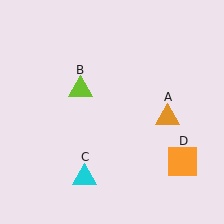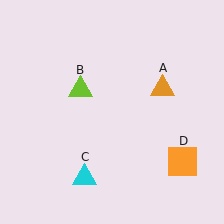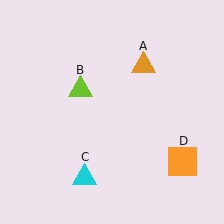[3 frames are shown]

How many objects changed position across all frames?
1 object changed position: orange triangle (object A).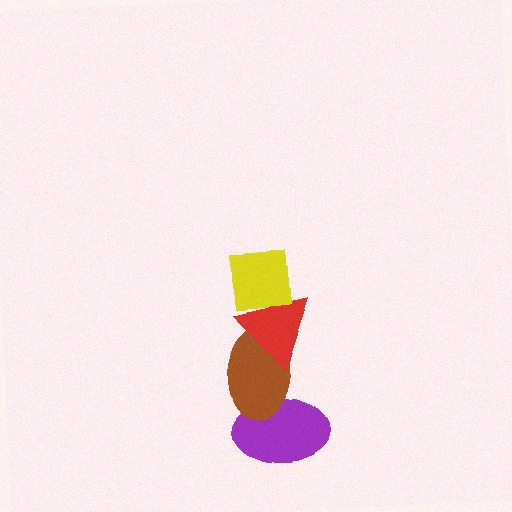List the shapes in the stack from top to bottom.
From top to bottom: the yellow square, the red triangle, the brown ellipse, the purple ellipse.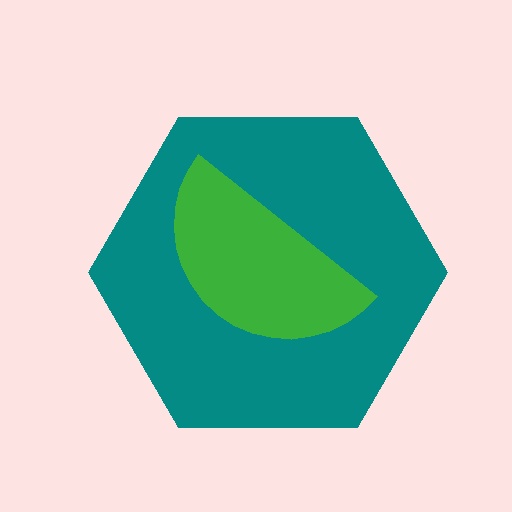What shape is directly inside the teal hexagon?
The green semicircle.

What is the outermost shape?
The teal hexagon.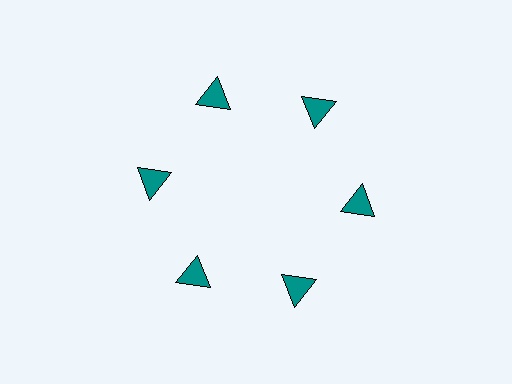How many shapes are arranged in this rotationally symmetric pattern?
There are 6 shapes, arranged in 6 groups of 1.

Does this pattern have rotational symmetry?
Yes, this pattern has 6-fold rotational symmetry. It looks the same after rotating 60 degrees around the center.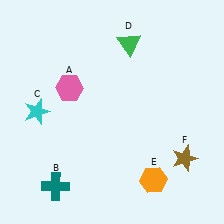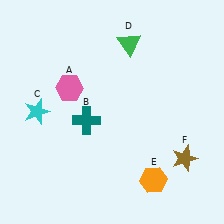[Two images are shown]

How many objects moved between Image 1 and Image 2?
1 object moved between the two images.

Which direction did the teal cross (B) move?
The teal cross (B) moved up.